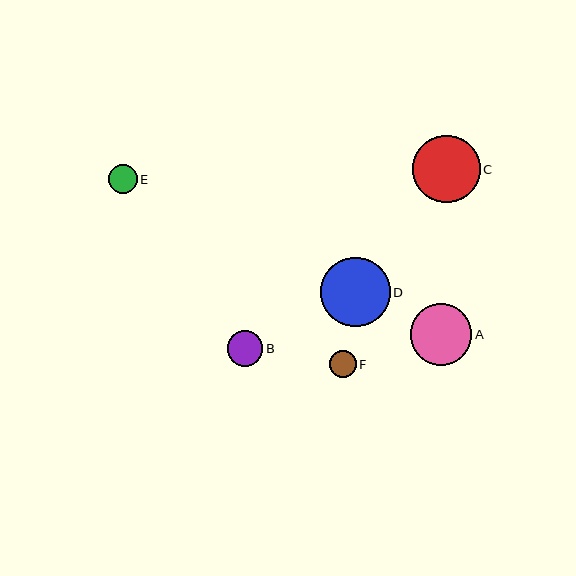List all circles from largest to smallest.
From largest to smallest: D, C, A, B, E, F.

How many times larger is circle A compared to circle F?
Circle A is approximately 2.3 times the size of circle F.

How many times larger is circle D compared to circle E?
Circle D is approximately 2.4 times the size of circle E.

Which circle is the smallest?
Circle F is the smallest with a size of approximately 27 pixels.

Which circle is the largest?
Circle D is the largest with a size of approximately 69 pixels.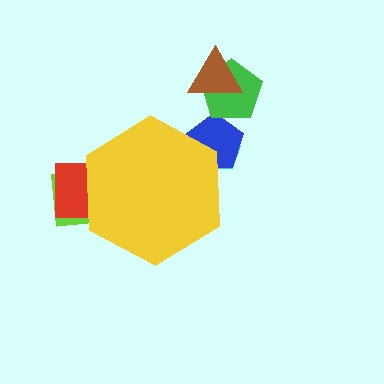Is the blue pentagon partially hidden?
Yes, the blue pentagon is partially hidden behind the yellow hexagon.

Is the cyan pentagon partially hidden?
Yes, the cyan pentagon is partially hidden behind the yellow hexagon.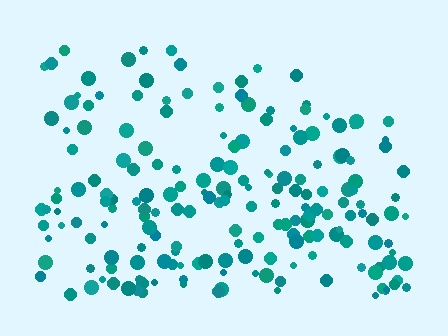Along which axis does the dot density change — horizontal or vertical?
Vertical.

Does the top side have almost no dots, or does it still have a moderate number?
Still a moderate number, just noticeably fewer than the bottom.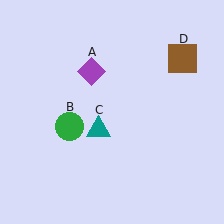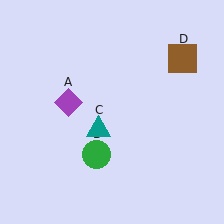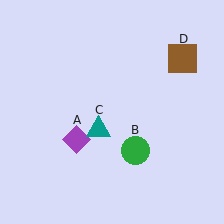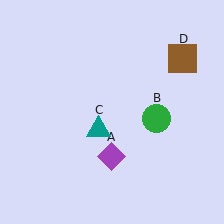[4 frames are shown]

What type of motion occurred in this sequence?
The purple diamond (object A), green circle (object B) rotated counterclockwise around the center of the scene.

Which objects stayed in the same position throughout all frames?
Teal triangle (object C) and brown square (object D) remained stationary.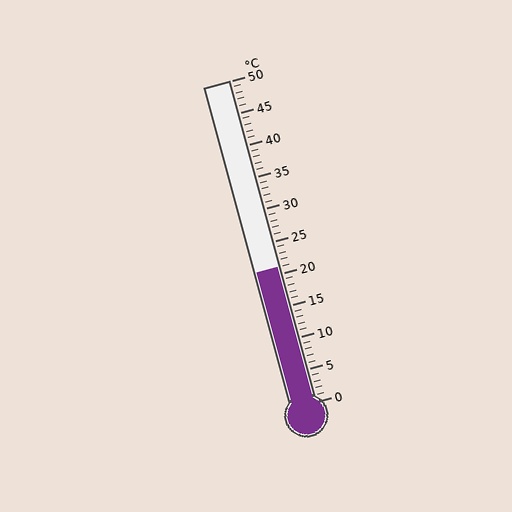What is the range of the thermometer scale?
The thermometer scale ranges from 0°C to 50°C.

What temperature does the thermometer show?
The thermometer shows approximately 21°C.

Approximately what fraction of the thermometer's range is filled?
The thermometer is filled to approximately 40% of its range.